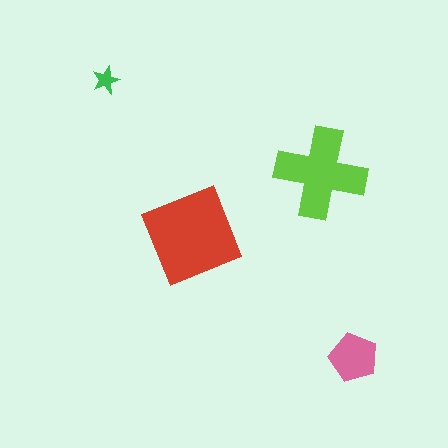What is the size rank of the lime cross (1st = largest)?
2nd.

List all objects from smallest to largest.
The green star, the pink pentagon, the lime cross, the red diamond.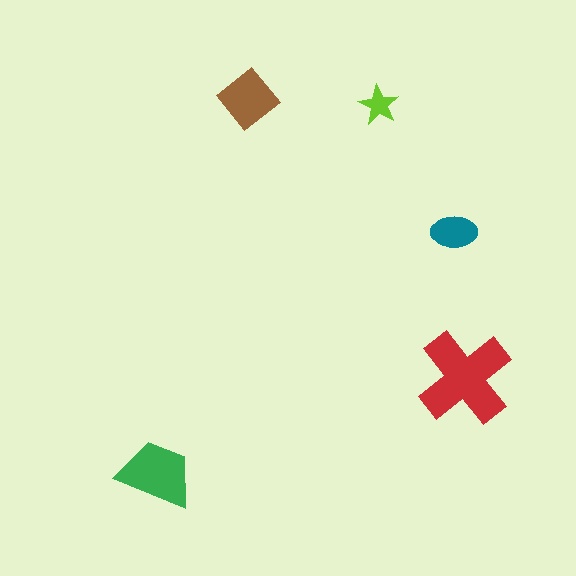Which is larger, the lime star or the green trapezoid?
The green trapezoid.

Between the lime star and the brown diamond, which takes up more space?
The brown diamond.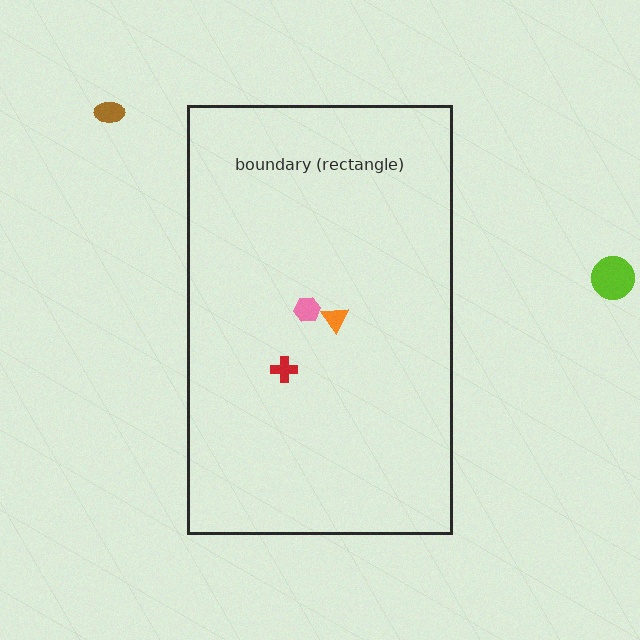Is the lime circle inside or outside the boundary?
Outside.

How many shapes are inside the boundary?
3 inside, 2 outside.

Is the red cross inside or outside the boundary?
Inside.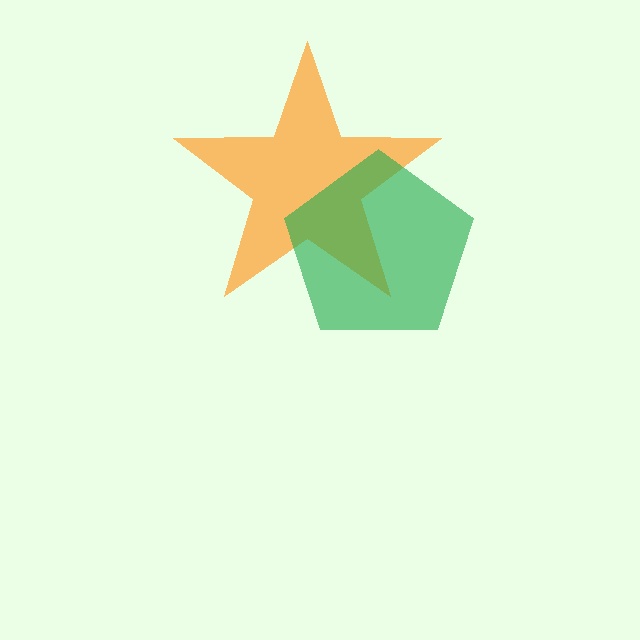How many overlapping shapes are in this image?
There are 2 overlapping shapes in the image.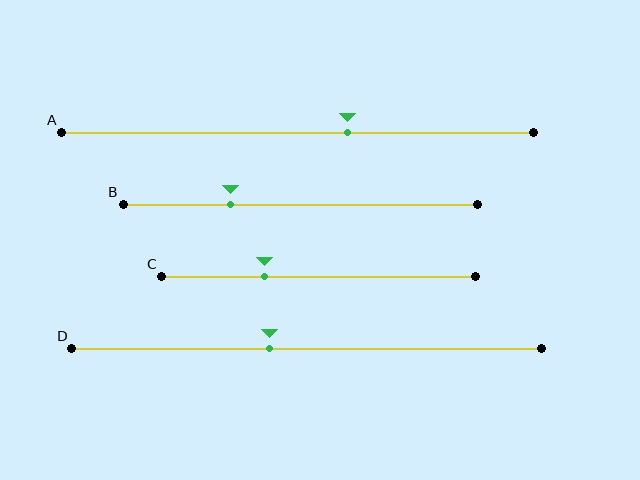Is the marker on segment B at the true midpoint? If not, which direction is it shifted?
No, the marker on segment B is shifted to the left by about 20% of the segment length.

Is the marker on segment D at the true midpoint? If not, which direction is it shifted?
No, the marker on segment D is shifted to the left by about 8% of the segment length.